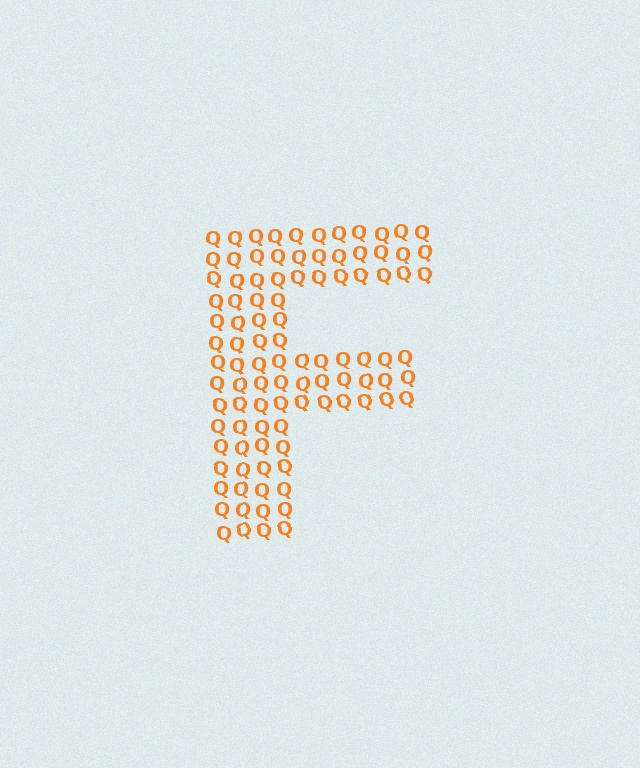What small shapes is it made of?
It is made of small letter Q's.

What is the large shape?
The large shape is the letter F.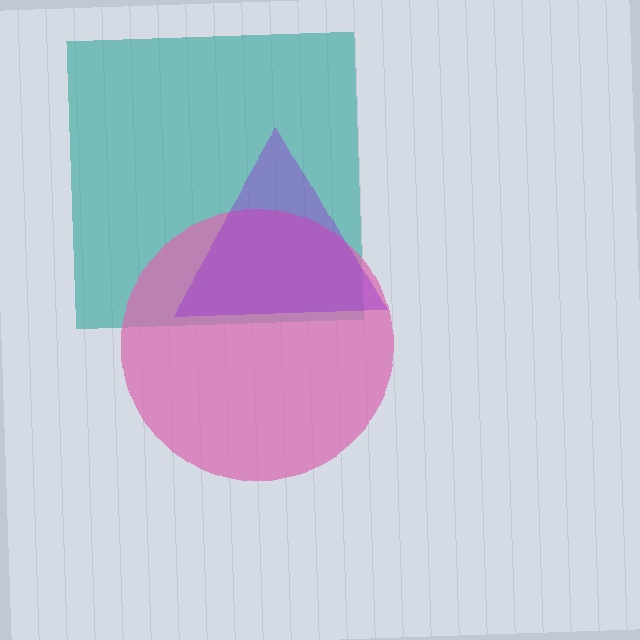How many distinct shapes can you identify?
There are 3 distinct shapes: a teal square, a pink circle, a purple triangle.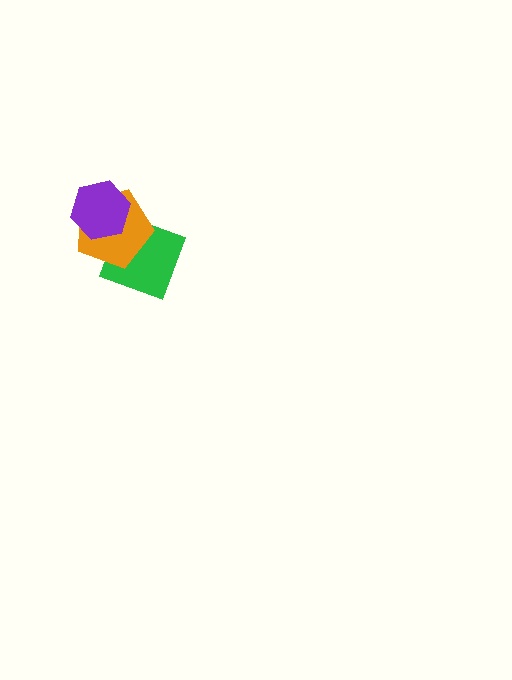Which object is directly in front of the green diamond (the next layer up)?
The orange pentagon is directly in front of the green diamond.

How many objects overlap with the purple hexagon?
2 objects overlap with the purple hexagon.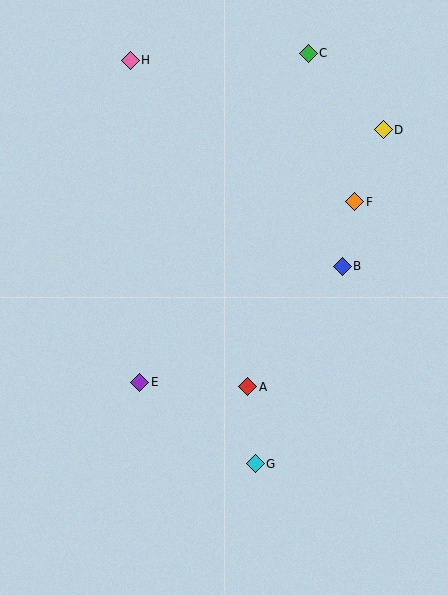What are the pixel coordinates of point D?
Point D is at (383, 130).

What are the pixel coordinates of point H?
Point H is at (130, 60).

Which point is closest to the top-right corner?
Point D is closest to the top-right corner.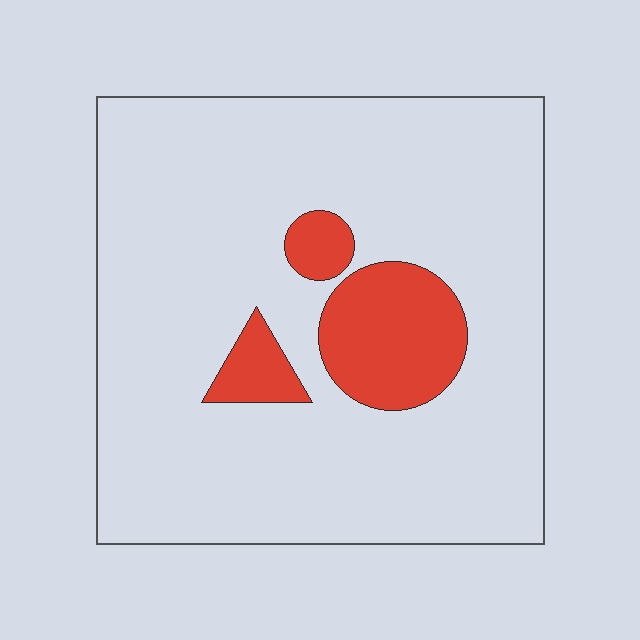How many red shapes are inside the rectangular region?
3.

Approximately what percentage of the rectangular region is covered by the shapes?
Approximately 15%.